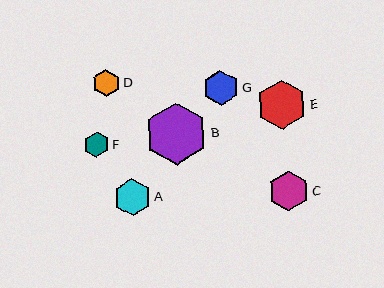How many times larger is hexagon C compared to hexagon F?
Hexagon C is approximately 1.6 times the size of hexagon F.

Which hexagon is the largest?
Hexagon B is the largest with a size of approximately 62 pixels.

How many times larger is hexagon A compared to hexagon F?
Hexagon A is approximately 1.5 times the size of hexagon F.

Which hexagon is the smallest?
Hexagon F is the smallest with a size of approximately 25 pixels.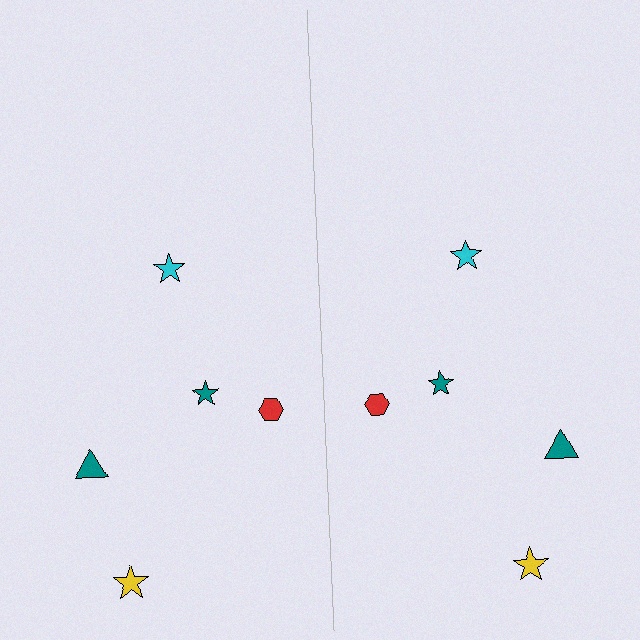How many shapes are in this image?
There are 10 shapes in this image.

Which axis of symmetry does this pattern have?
The pattern has a vertical axis of symmetry running through the center of the image.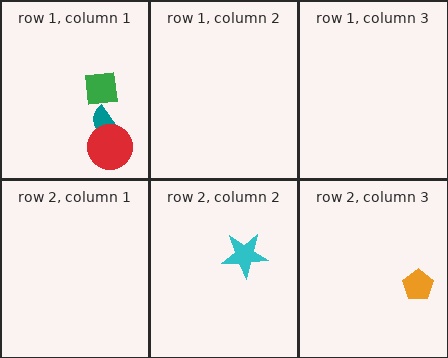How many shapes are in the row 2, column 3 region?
1.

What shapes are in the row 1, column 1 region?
The teal semicircle, the red circle, the green square.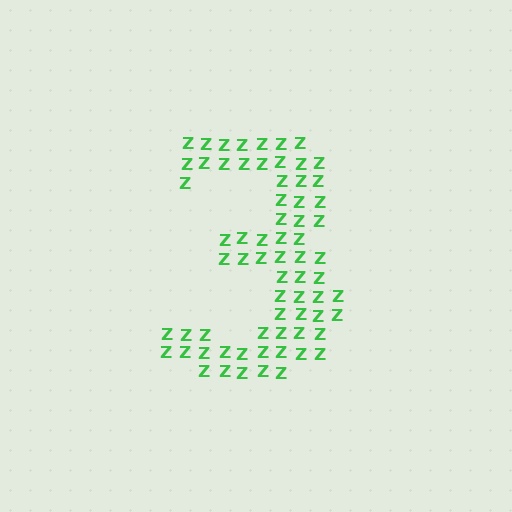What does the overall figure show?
The overall figure shows the digit 3.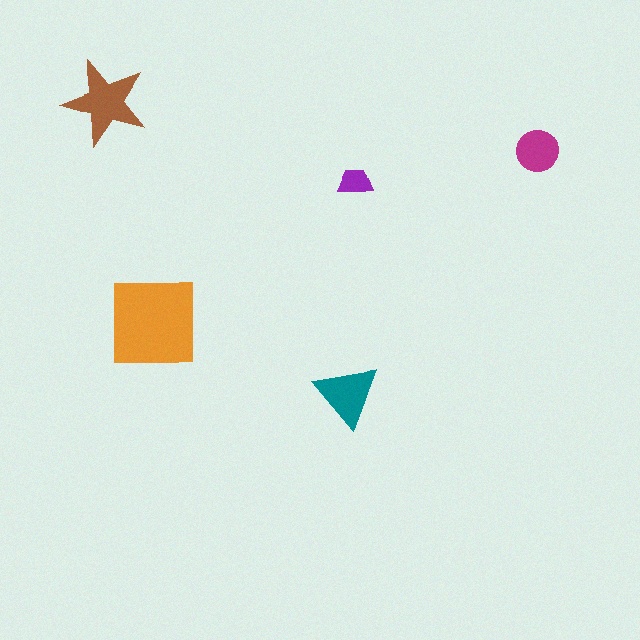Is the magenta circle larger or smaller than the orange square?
Smaller.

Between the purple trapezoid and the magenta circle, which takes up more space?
The magenta circle.